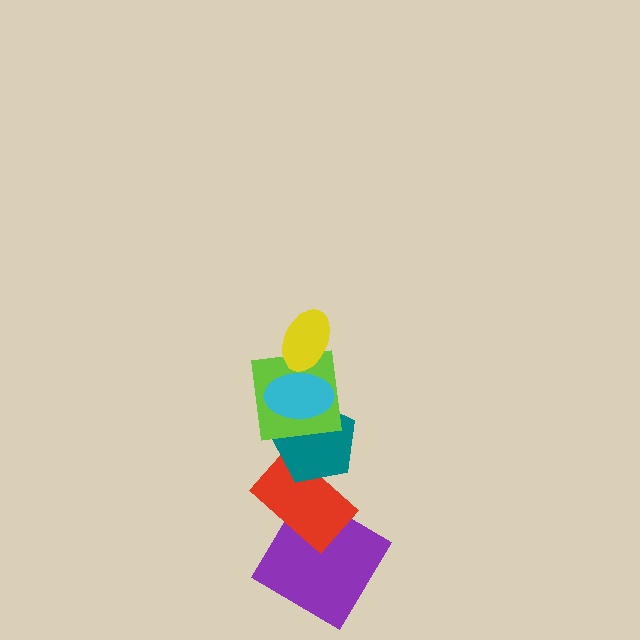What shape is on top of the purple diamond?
The red rectangle is on top of the purple diamond.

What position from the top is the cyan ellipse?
The cyan ellipse is 2nd from the top.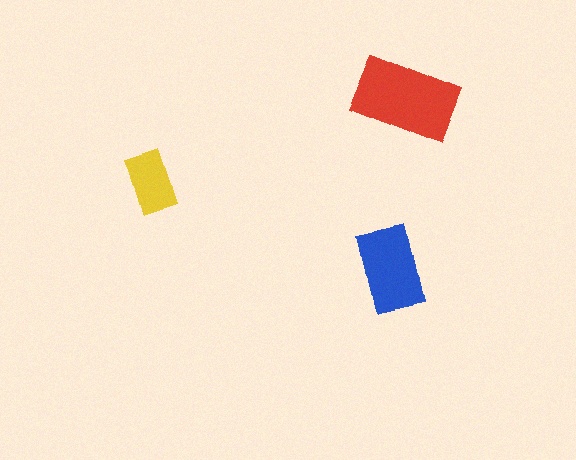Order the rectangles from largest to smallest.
the red one, the blue one, the yellow one.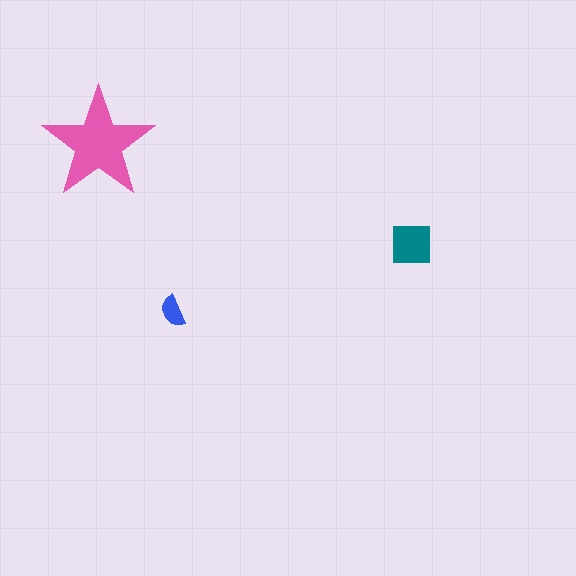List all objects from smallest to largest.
The blue semicircle, the teal square, the pink star.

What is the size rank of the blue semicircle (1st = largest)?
3rd.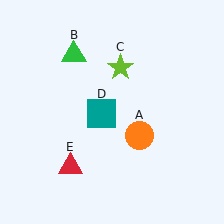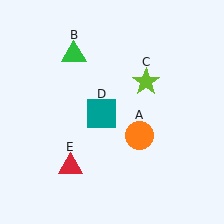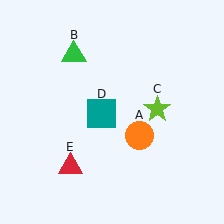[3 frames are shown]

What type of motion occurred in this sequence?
The lime star (object C) rotated clockwise around the center of the scene.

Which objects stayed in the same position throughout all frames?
Orange circle (object A) and green triangle (object B) and teal square (object D) and red triangle (object E) remained stationary.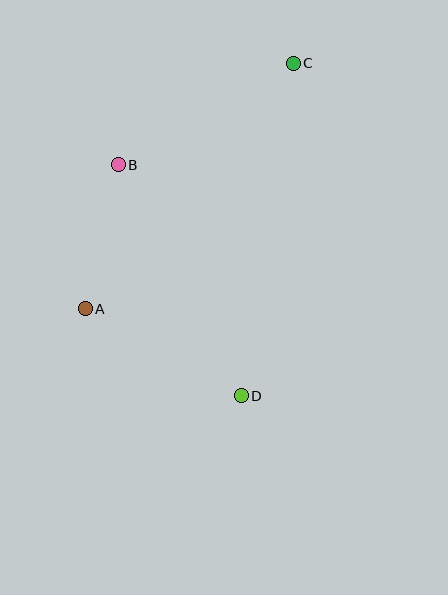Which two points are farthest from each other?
Points C and D are farthest from each other.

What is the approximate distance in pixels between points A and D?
The distance between A and D is approximately 179 pixels.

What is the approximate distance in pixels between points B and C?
The distance between B and C is approximately 202 pixels.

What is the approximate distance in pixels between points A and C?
The distance between A and C is approximately 322 pixels.